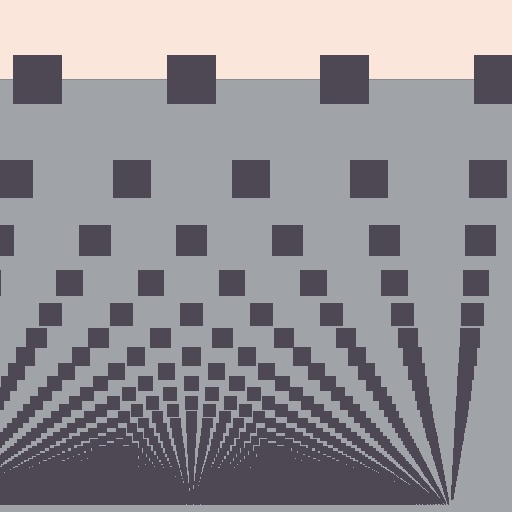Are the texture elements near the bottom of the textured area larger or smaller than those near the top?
Smaller. The gradient is inverted — elements near the bottom are smaller and denser.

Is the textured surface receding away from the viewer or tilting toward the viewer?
The surface appears to tilt toward the viewer. Texture elements get larger and sparser toward the top.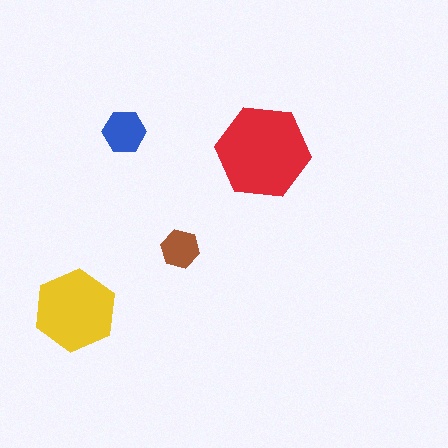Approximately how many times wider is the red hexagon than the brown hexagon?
About 2.5 times wider.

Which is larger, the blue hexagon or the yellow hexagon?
The yellow one.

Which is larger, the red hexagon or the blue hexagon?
The red one.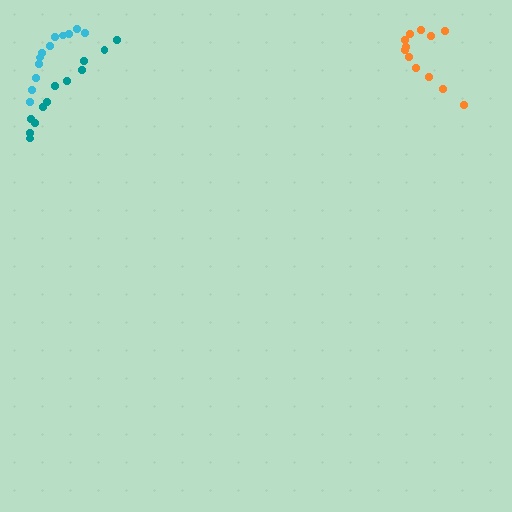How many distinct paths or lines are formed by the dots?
There are 3 distinct paths.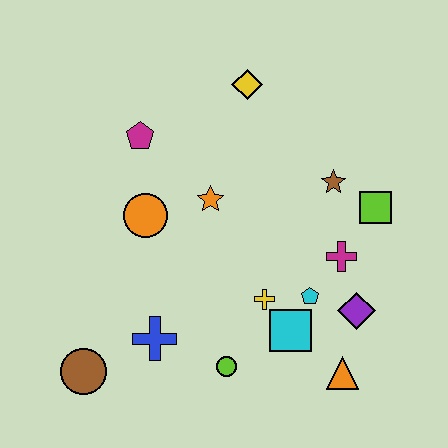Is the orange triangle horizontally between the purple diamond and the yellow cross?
Yes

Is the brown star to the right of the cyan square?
Yes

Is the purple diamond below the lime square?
Yes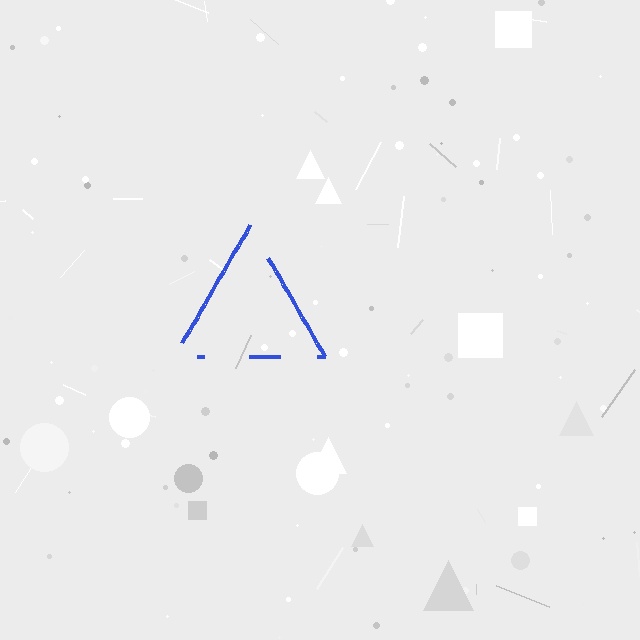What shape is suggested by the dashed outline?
The dashed outline suggests a triangle.